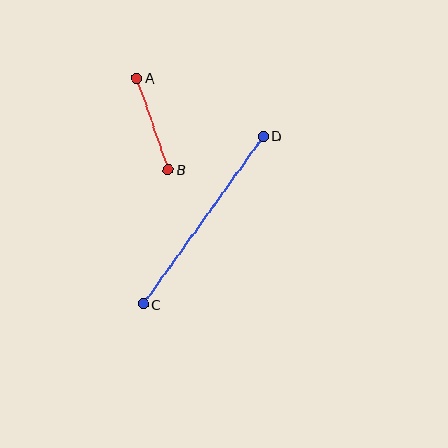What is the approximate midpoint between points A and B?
The midpoint is at approximately (152, 124) pixels.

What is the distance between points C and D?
The distance is approximately 207 pixels.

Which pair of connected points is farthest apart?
Points C and D are farthest apart.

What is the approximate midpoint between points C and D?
The midpoint is at approximately (203, 220) pixels.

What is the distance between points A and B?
The distance is approximately 97 pixels.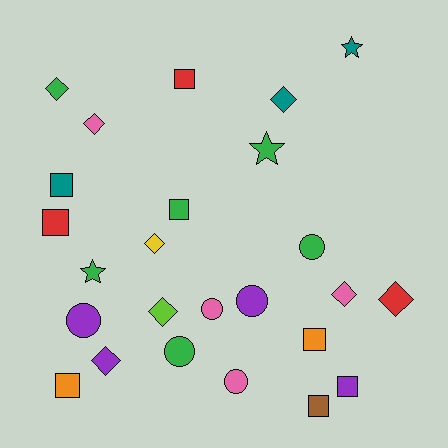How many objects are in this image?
There are 25 objects.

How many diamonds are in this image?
There are 8 diamonds.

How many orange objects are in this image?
There are 2 orange objects.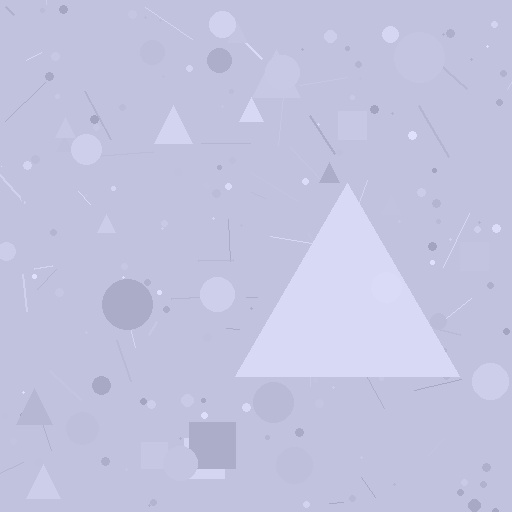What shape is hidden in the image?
A triangle is hidden in the image.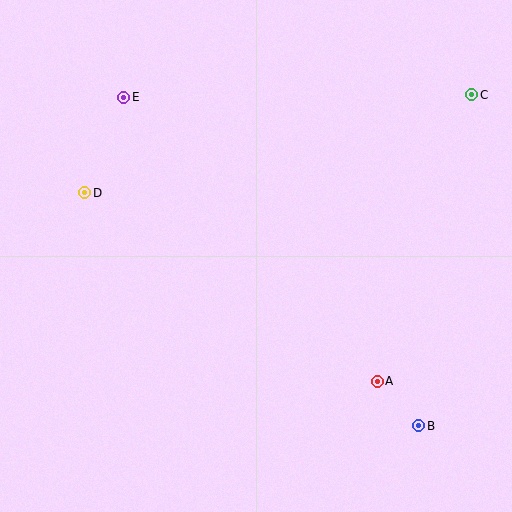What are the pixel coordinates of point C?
Point C is at (472, 95).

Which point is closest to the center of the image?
Point A at (377, 381) is closest to the center.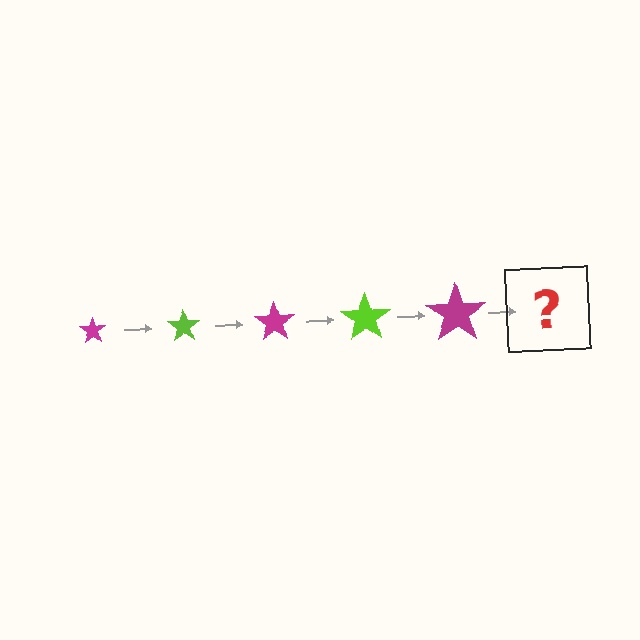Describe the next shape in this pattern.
It should be a lime star, larger than the previous one.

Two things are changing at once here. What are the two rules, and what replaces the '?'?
The two rules are that the star grows larger each step and the color cycles through magenta and lime. The '?' should be a lime star, larger than the previous one.